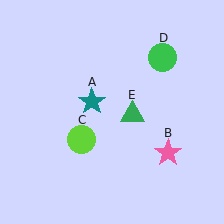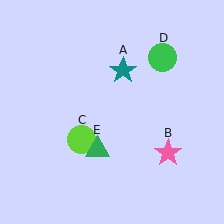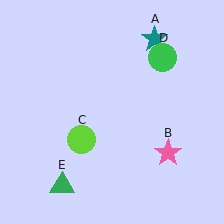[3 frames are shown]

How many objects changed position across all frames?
2 objects changed position: teal star (object A), green triangle (object E).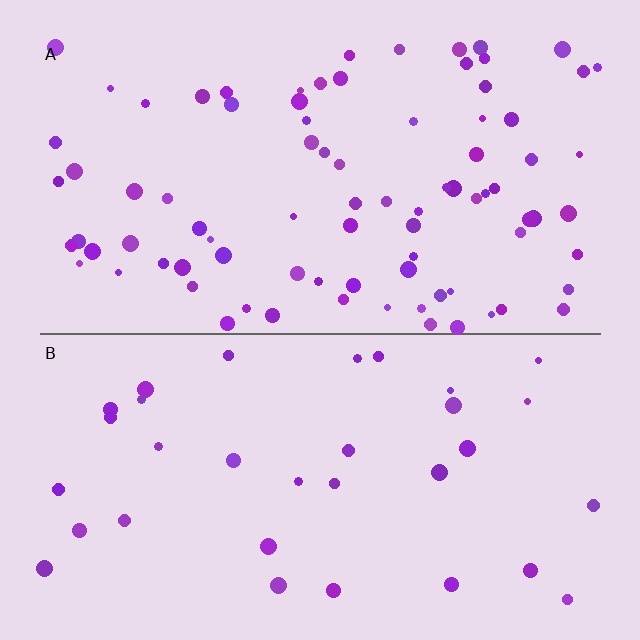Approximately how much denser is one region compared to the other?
Approximately 2.6× — region A over region B.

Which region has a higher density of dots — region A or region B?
A (the top).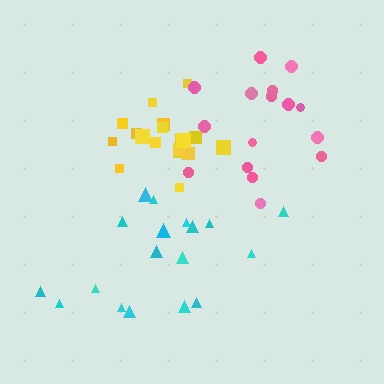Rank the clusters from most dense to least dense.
yellow, pink, cyan.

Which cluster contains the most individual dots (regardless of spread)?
Cyan (18).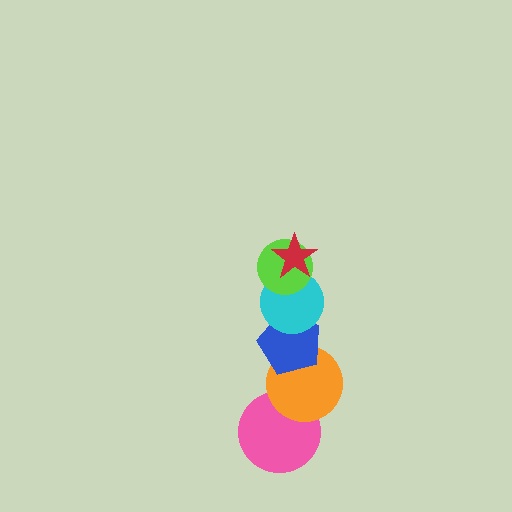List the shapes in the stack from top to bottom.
From top to bottom: the red star, the lime circle, the cyan circle, the blue pentagon, the orange circle, the pink circle.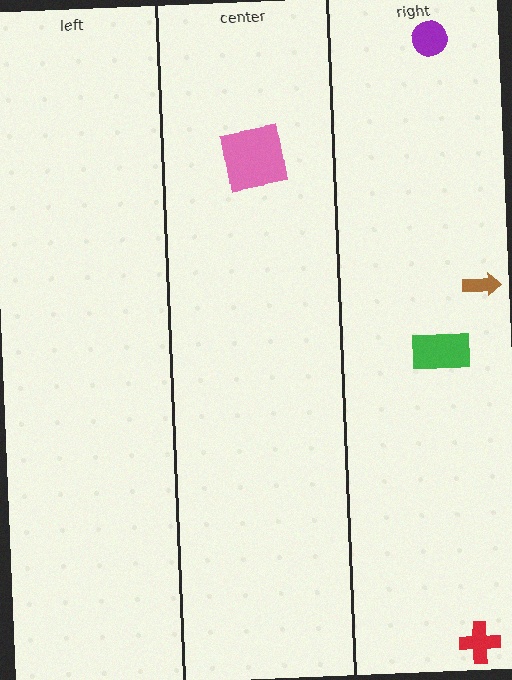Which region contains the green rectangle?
The right region.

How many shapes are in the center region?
1.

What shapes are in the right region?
The green rectangle, the red cross, the purple circle, the brown arrow.